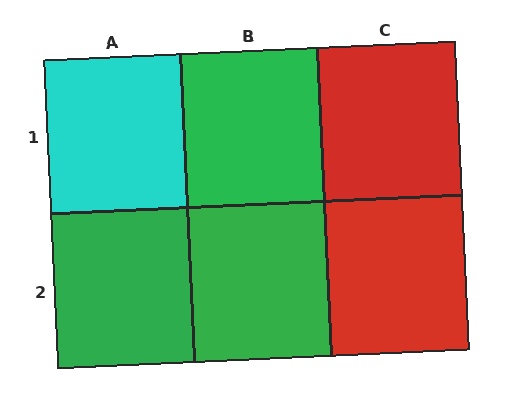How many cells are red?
2 cells are red.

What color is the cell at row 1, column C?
Red.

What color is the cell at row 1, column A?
Cyan.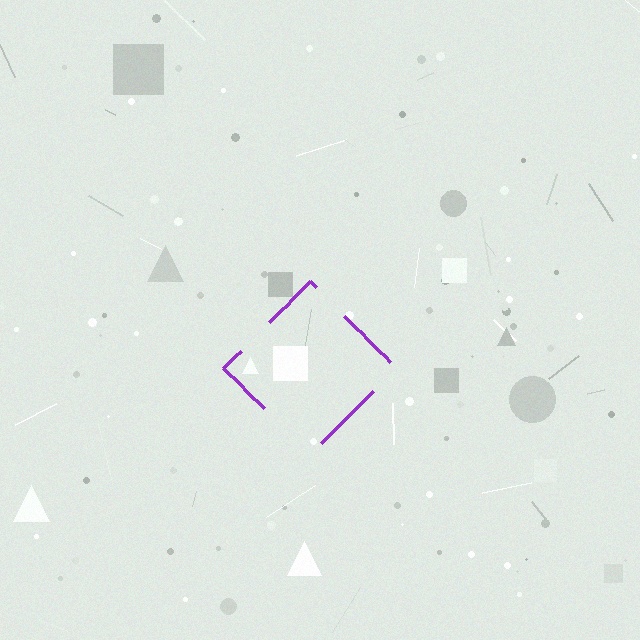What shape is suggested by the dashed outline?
The dashed outline suggests a diamond.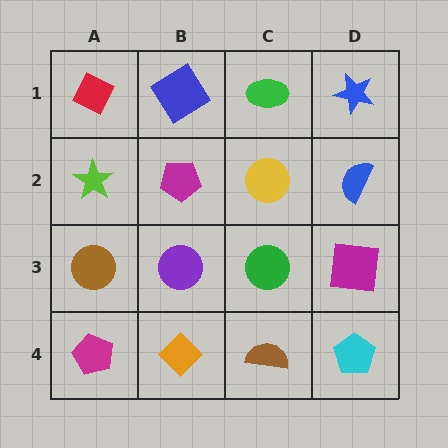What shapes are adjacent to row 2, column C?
A green ellipse (row 1, column C), a green circle (row 3, column C), a magenta pentagon (row 2, column B), a blue semicircle (row 2, column D).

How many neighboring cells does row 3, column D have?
3.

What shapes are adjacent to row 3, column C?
A yellow circle (row 2, column C), a brown semicircle (row 4, column C), a purple circle (row 3, column B), a magenta square (row 3, column D).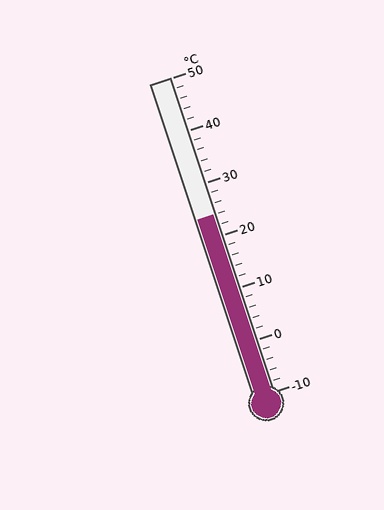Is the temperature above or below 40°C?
The temperature is below 40°C.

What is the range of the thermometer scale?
The thermometer scale ranges from -10°C to 50°C.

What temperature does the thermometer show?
The thermometer shows approximately 24°C.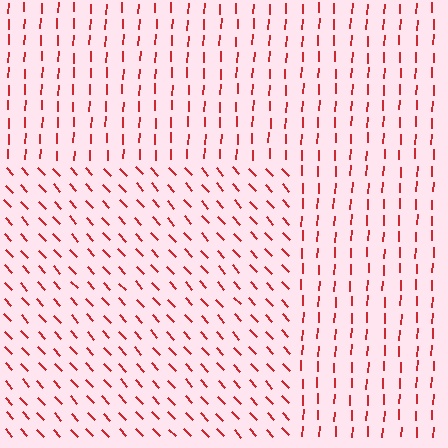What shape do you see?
I see a rectangle.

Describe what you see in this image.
The image is filled with small red line segments. A rectangle region in the image has lines oriented differently from the surrounding lines, creating a visible texture boundary.